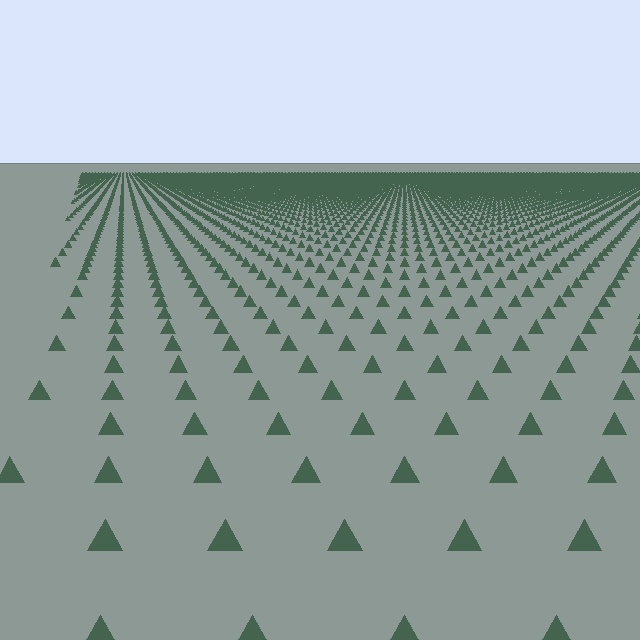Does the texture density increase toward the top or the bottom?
Density increases toward the top.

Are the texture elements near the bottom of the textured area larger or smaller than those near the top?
Larger. Near the bottom, elements are closer to the viewer and appear at a bigger on-screen size.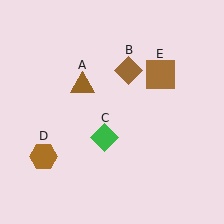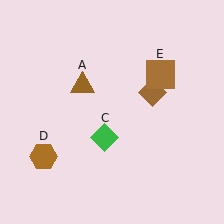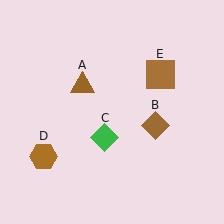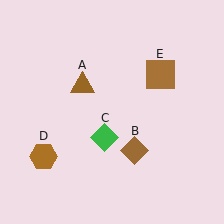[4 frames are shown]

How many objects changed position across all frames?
1 object changed position: brown diamond (object B).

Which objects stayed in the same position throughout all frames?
Brown triangle (object A) and green diamond (object C) and brown hexagon (object D) and brown square (object E) remained stationary.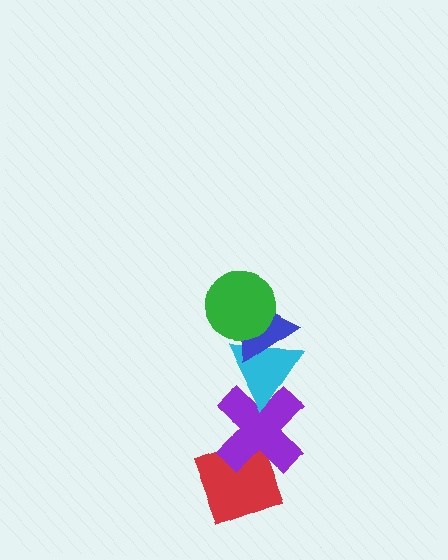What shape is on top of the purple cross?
The cyan triangle is on top of the purple cross.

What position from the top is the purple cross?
The purple cross is 4th from the top.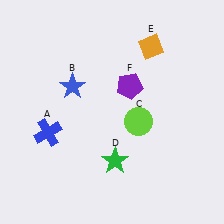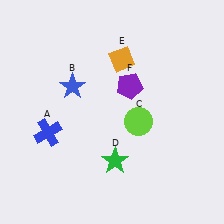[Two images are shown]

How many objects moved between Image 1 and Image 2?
1 object moved between the two images.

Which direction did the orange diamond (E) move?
The orange diamond (E) moved left.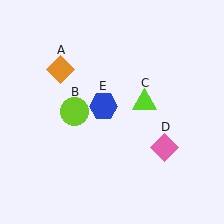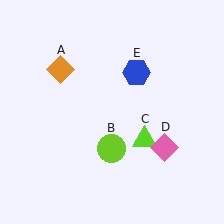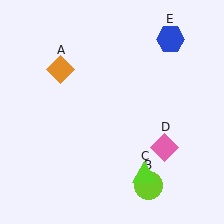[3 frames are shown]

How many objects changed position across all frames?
3 objects changed position: lime circle (object B), lime triangle (object C), blue hexagon (object E).